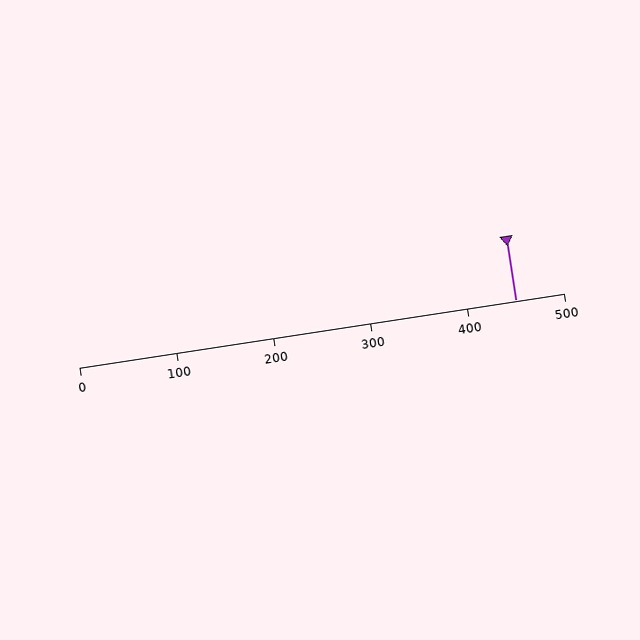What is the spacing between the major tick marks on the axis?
The major ticks are spaced 100 apart.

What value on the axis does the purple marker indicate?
The marker indicates approximately 450.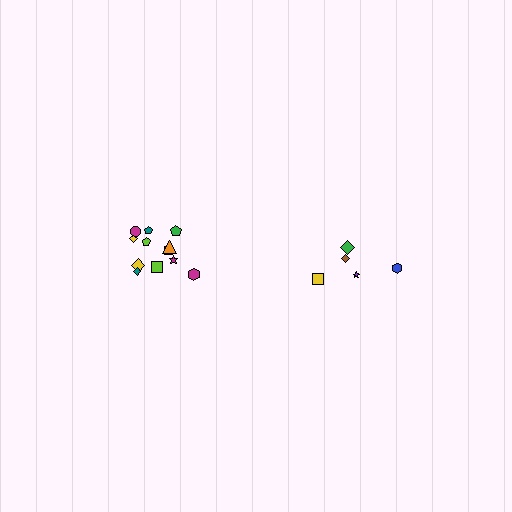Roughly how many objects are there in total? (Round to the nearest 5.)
Roughly 15 objects in total.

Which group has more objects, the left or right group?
The left group.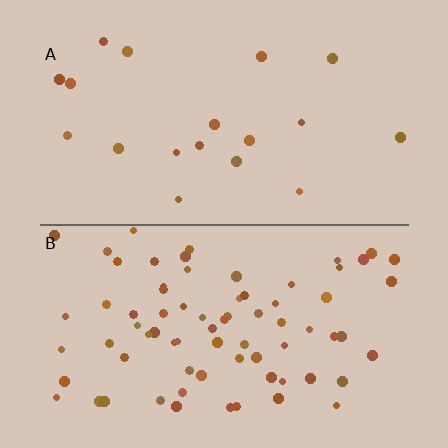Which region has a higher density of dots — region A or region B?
B (the bottom).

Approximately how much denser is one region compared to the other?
Approximately 3.7× — region B over region A.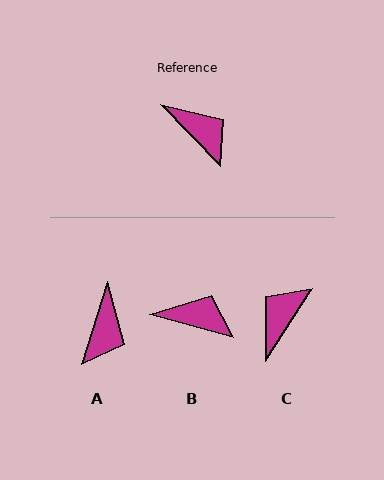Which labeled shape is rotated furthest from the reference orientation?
C, about 103 degrees away.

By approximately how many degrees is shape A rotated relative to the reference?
Approximately 61 degrees clockwise.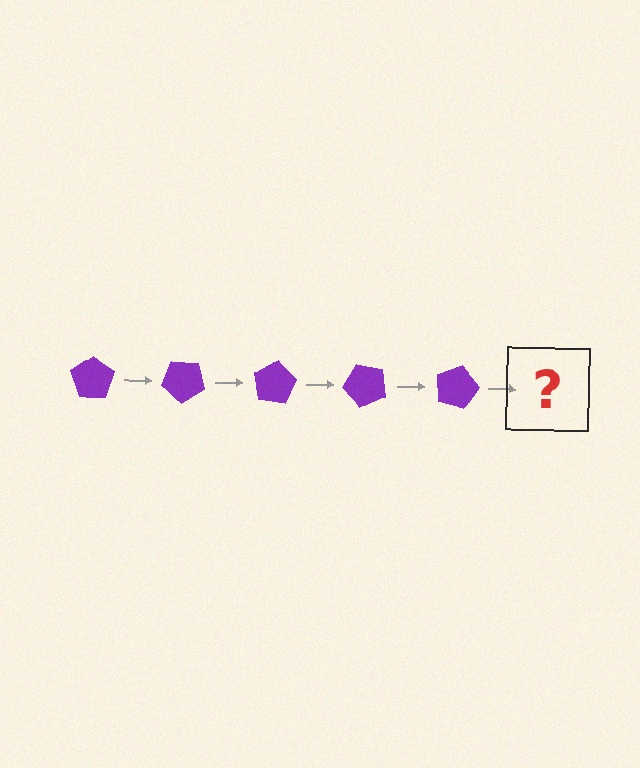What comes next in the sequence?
The next element should be a purple pentagon rotated 200 degrees.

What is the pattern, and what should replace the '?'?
The pattern is that the pentagon rotates 40 degrees each step. The '?' should be a purple pentagon rotated 200 degrees.